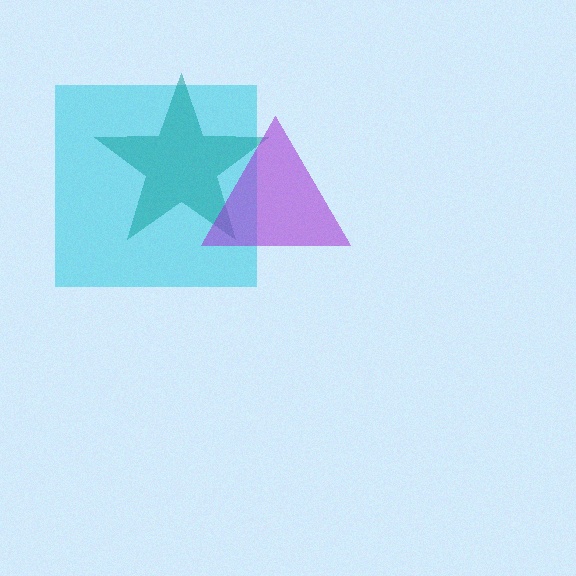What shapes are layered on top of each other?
The layered shapes are: a cyan square, a teal star, a purple triangle.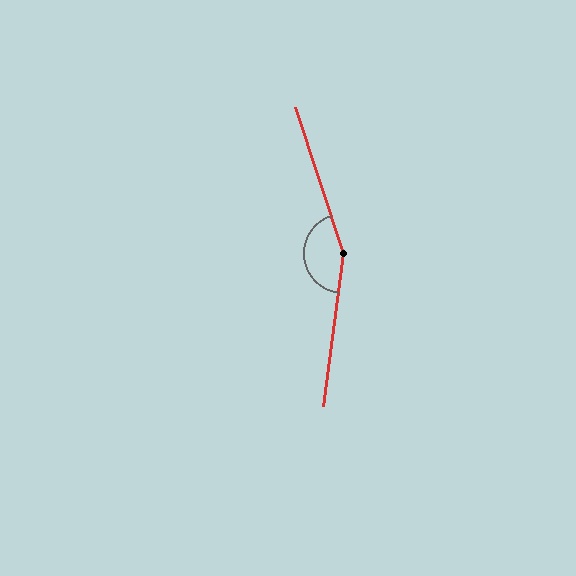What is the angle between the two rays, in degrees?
Approximately 155 degrees.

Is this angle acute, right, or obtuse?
It is obtuse.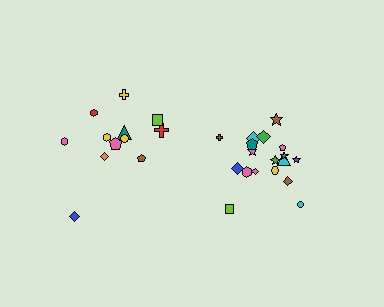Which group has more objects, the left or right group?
The right group.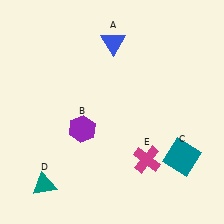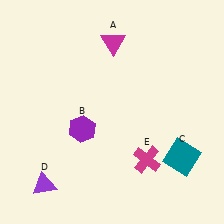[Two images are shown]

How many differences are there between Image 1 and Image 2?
There are 2 differences between the two images.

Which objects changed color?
A changed from blue to magenta. D changed from teal to purple.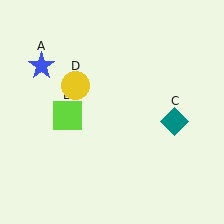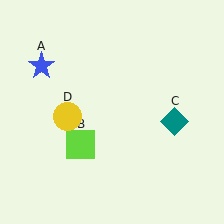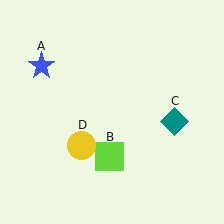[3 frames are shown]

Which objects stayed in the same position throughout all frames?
Blue star (object A) and teal diamond (object C) remained stationary.